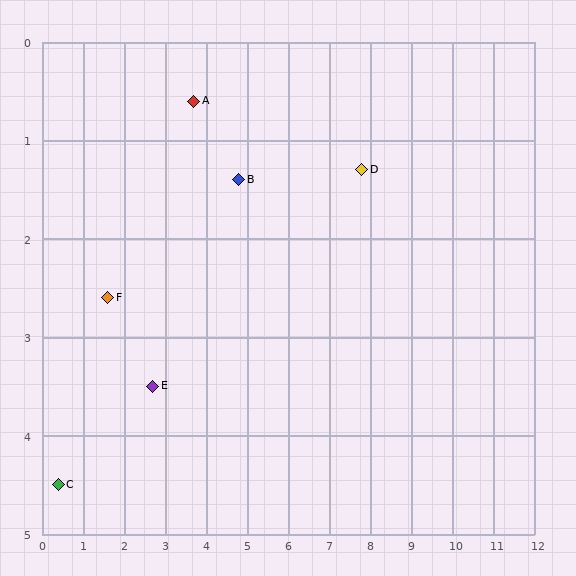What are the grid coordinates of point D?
Point D is at approximately (7.8, 1.3).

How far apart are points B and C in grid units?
Points B and C are about 5.4 grid units apart.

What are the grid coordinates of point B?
Point B is at approximately (4.8, 1.4).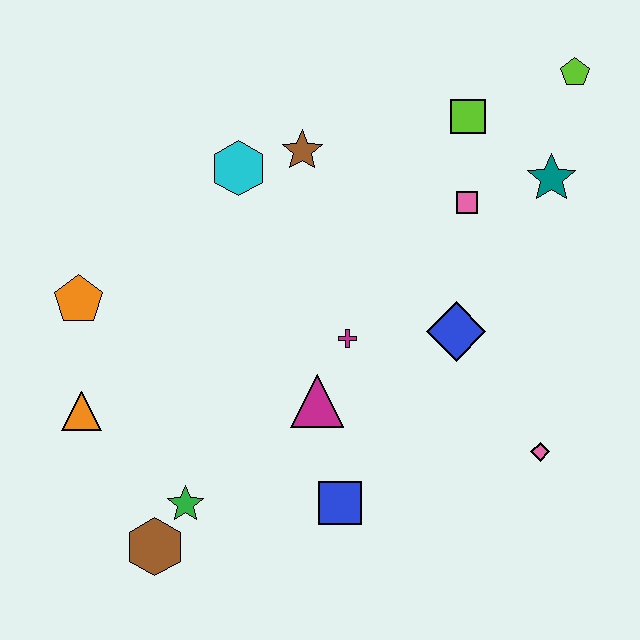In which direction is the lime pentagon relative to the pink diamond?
The lime pentagon is above the pink diamond.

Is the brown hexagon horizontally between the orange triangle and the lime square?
Yes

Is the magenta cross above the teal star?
No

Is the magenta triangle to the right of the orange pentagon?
Yes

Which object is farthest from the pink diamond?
The orange pentagon is farthest from the pink diamond.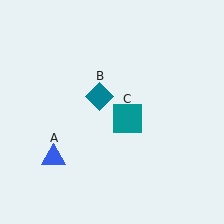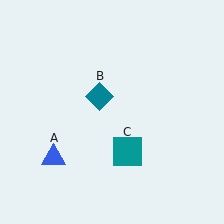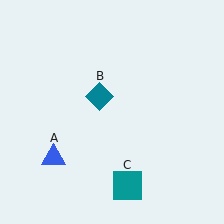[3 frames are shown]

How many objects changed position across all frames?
1 object changed position: teal square (object C).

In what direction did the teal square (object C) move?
The teal square (object C) moved down.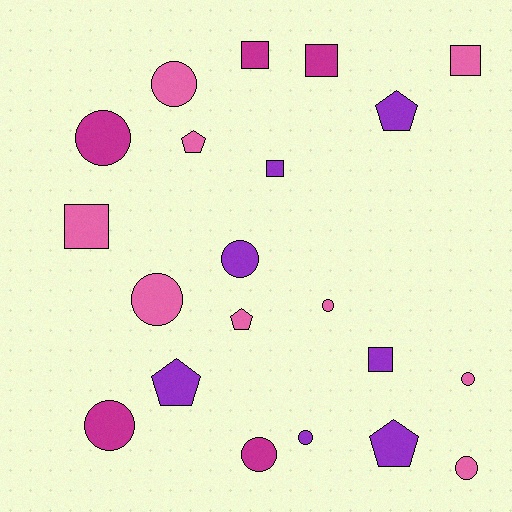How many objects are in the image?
There are 21 objects.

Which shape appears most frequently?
Circle, with 10 objects.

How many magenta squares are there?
There are 2 magenta squares.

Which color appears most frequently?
Pink, with 9 objects.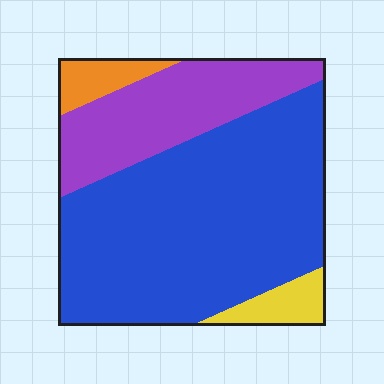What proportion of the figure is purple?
Purple takes up less than a quarter of the figure.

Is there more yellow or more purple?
Purple.